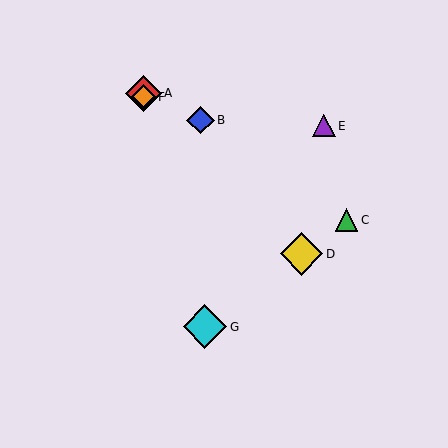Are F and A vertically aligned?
Yes, both are at x≈143.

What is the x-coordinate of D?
Object D is at x≈301.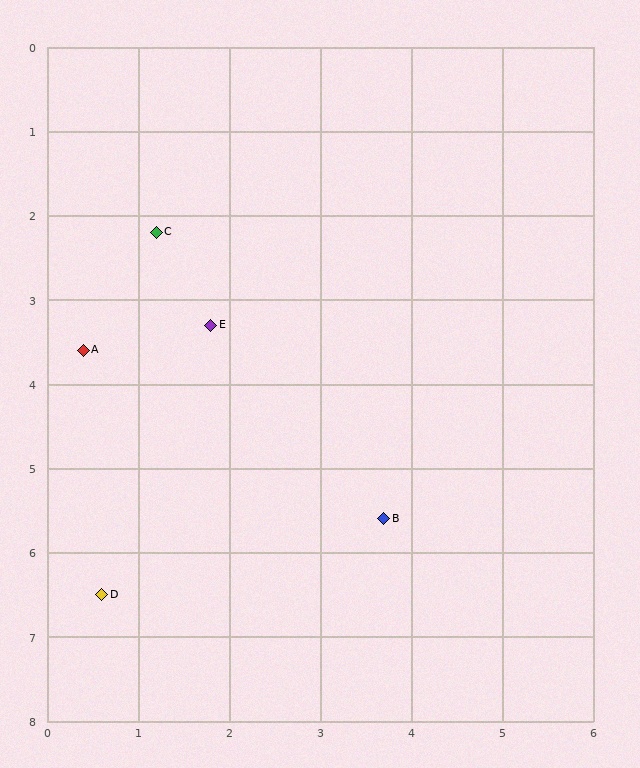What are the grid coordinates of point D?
Point D is at approximately (0.6, 6.5).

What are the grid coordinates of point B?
Point B is at approximately (3.7, 5.6).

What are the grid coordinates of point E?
Point E is at approximately (1.8, 3.3).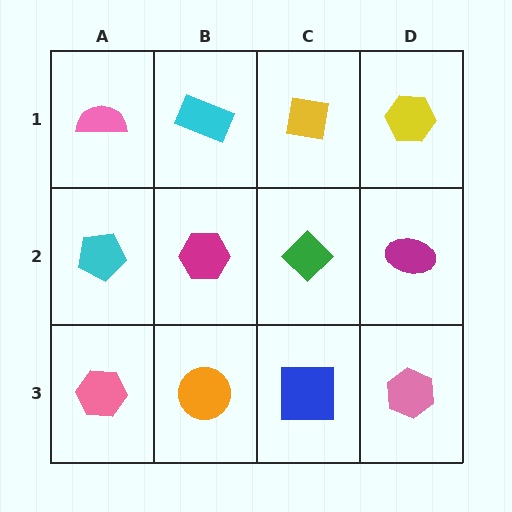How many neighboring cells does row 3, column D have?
2.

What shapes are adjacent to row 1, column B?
A magenta hexagon (row 2, column B), a pink semicircle (row 1, column A), a yellow square (row 1, column C).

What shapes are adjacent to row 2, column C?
A yellow square (row 1, column C), a blue square (row 3, column C), a magenta hexagon (row 2, column B), a magenta ellipse (row 2, column D).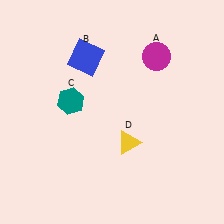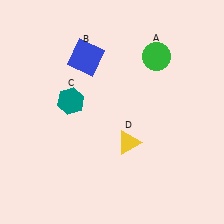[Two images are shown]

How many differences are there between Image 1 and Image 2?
There is 1 difference between the two images.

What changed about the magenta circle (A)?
In Image 1, A is magenta. In Image 2, it changed to green.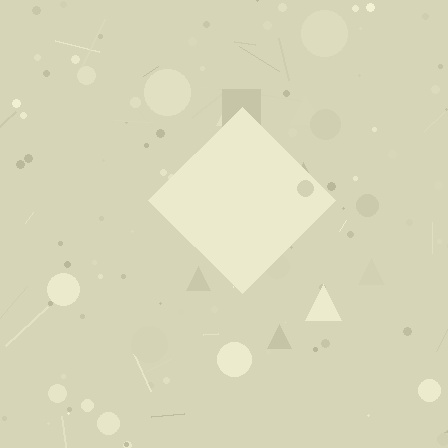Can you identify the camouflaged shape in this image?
The camouflaged shape is a diamond.